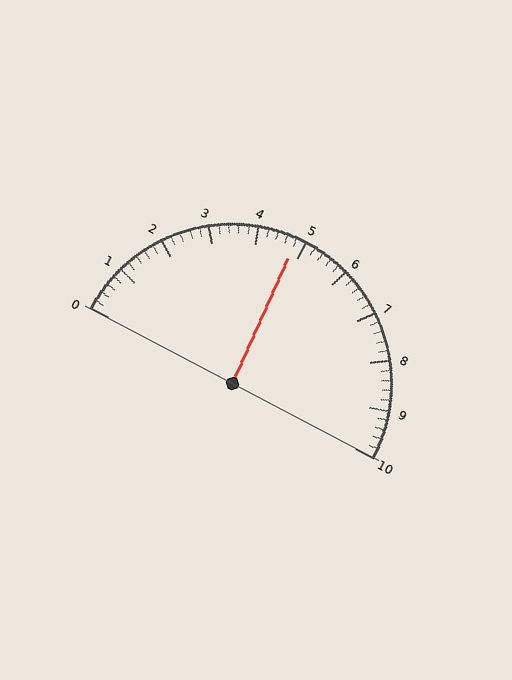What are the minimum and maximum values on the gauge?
The gauge ranges from 0 to 10.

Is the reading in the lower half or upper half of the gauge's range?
The reading is in the lower half of the range (0 to 10).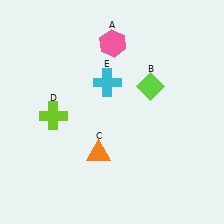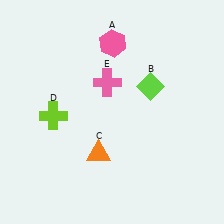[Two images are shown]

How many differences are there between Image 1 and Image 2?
There is 1 difference between the two images.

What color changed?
The cross (E) changed from cyan in Image 1 to pink in Image 2.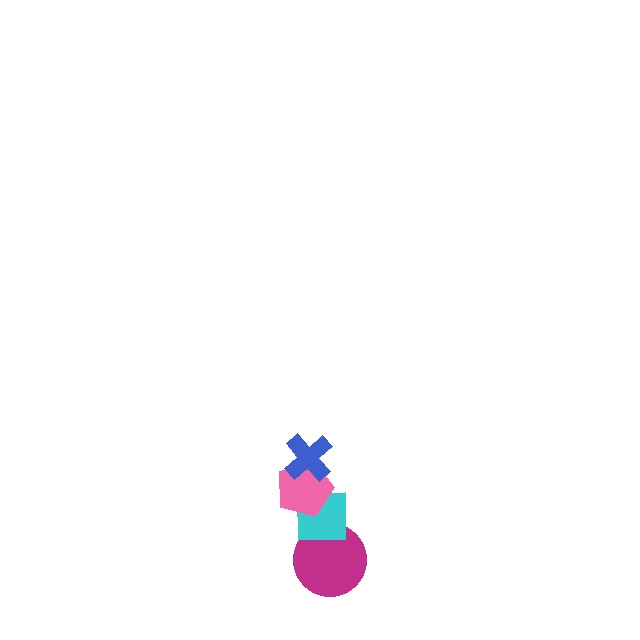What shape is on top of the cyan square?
The pink pentagon is on top of the cyan square.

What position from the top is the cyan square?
The cyan square is 3rd from the top.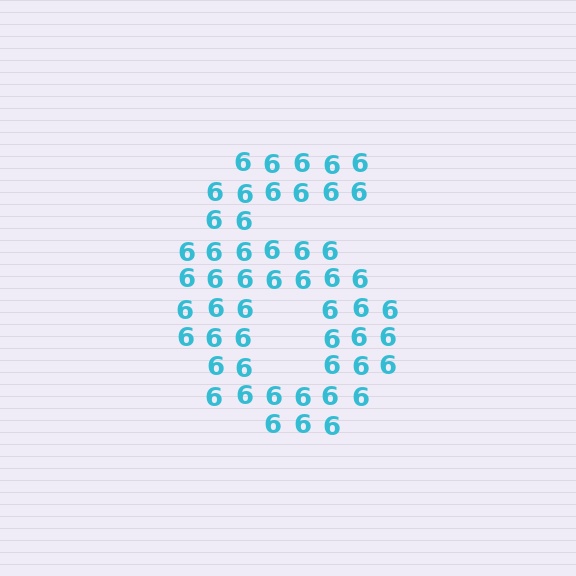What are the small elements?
The small elements are digit 6's.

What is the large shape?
The large shape is the digit 6.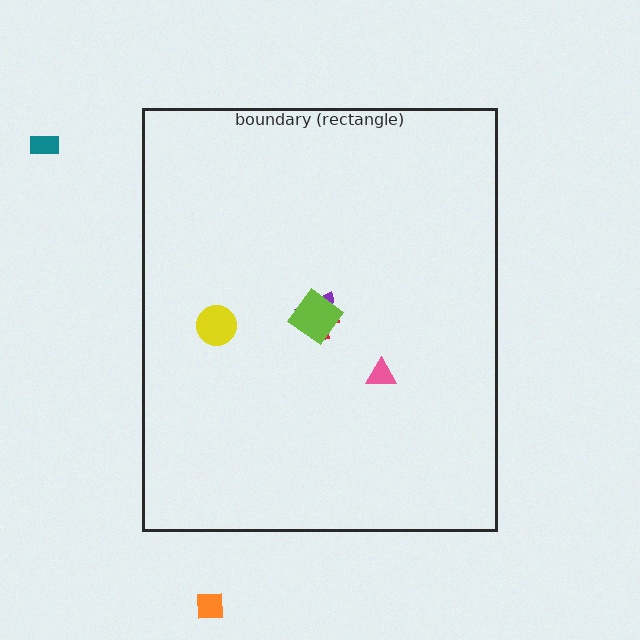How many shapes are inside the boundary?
5 inside, 2 outside.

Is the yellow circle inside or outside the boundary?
Inside.